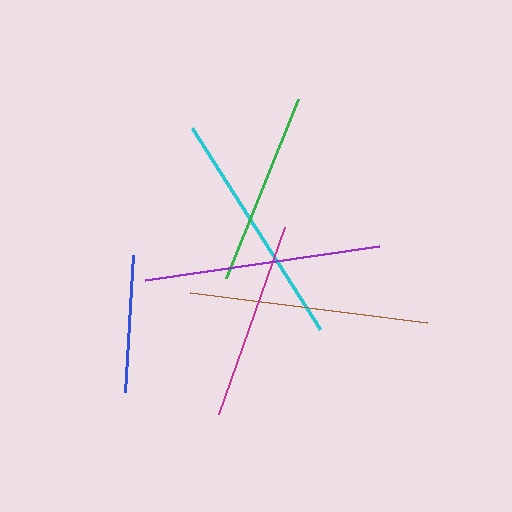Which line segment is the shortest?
The blue line is the shortest at approximately 137 pixels.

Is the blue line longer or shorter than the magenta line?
The magenta line is longer than the blue line.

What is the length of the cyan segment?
The cyan segment is approximately 238 pixels long.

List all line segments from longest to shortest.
From longest to shortest: brown, cyan, purple, magenta, green, blue.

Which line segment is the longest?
The brown line is the longest at approximately 239 pixels.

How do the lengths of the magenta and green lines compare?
The magenta and green lines are approximately the same length.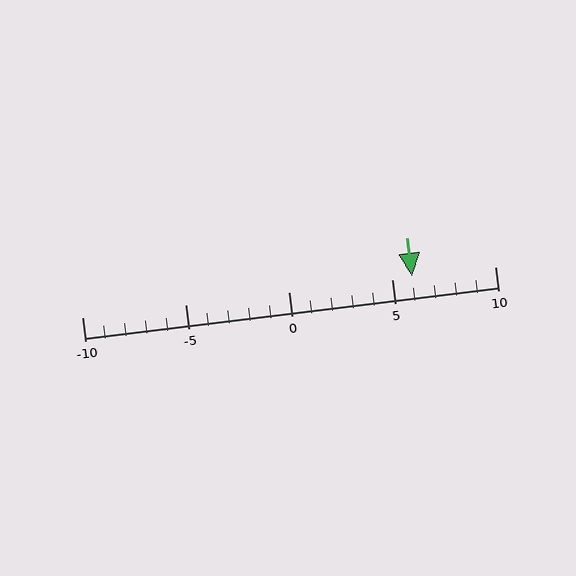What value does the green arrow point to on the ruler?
The green arrow points to approximately 6.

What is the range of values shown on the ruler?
The ruler shows values from -10 to 10.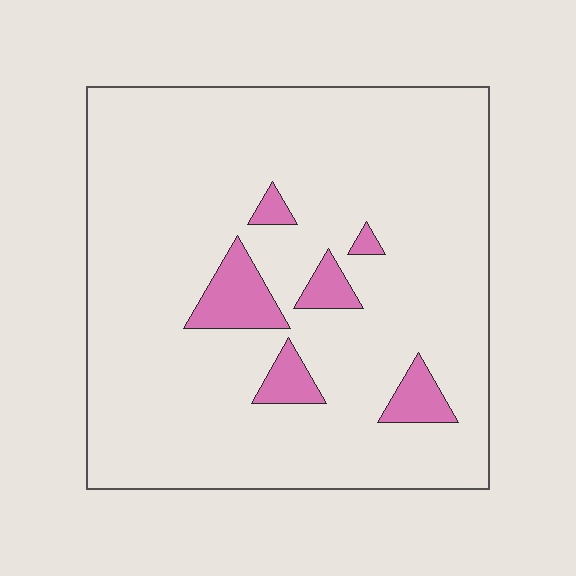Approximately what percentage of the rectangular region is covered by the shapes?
Approximately 10%.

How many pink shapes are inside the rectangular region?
6.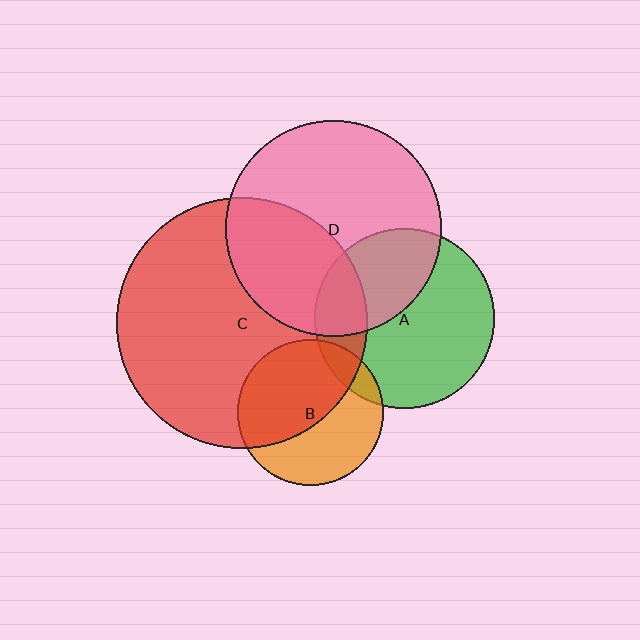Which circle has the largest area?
Circle C (red).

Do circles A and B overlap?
Yes.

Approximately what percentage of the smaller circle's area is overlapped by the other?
Approximately 10%.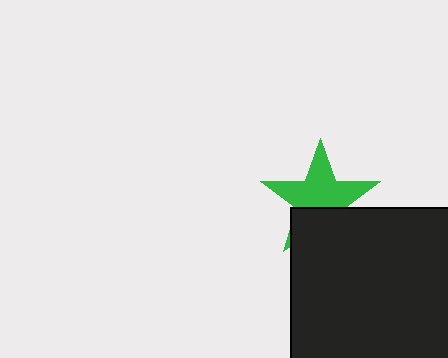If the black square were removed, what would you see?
You would see the complete green star.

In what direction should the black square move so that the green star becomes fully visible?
The black square should move down. That is the shortest direction to clear the overlap and leave the green star fully visible.